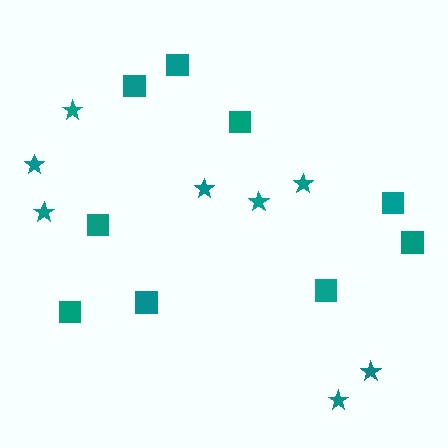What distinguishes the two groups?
There are 2 groups: one group of stars (8) and one group of squares (9).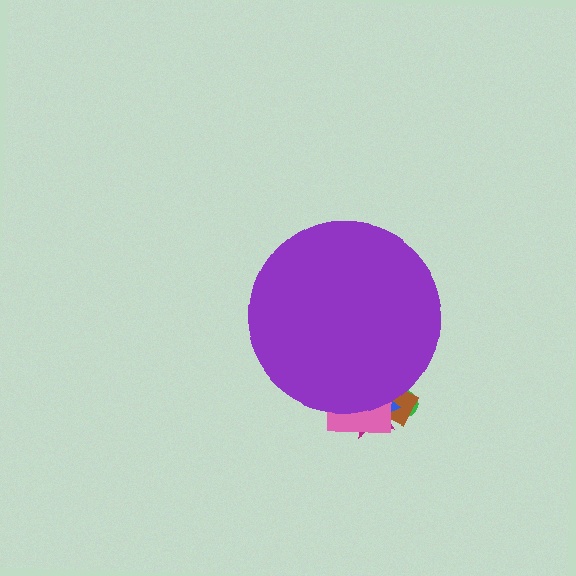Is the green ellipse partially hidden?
Yes, the green ellipse is partially hidden behind the purple circle.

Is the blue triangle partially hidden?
Yes, the blue triangle is partially hidden behind the purple circle.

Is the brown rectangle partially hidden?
Yes, the brown rectangle is partially hidden behind the purple circle.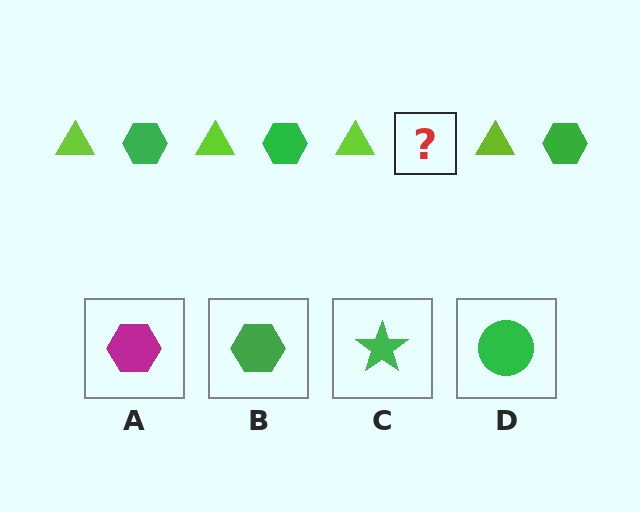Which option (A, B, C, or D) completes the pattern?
B.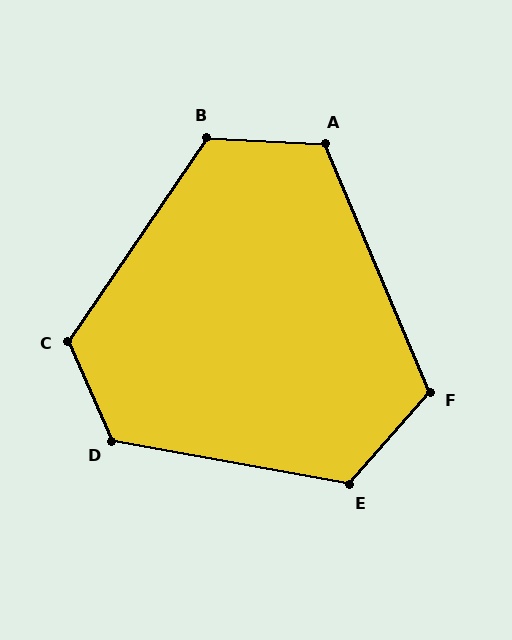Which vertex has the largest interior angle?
D, at approximately 123 degrees.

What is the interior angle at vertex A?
Approximately 116 degrees (obtuse).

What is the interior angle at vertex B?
Approximately 121 degrees (obtuse).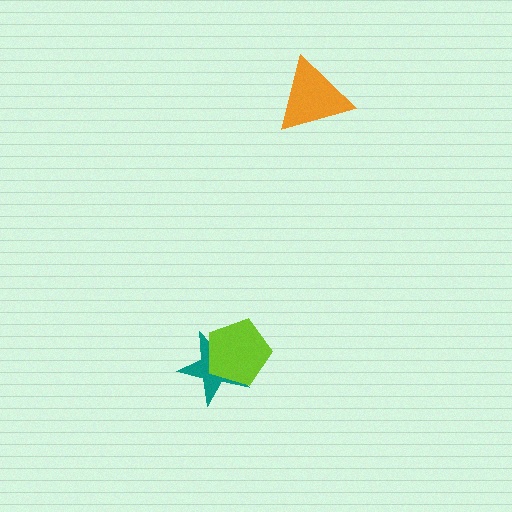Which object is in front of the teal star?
The lime pentagon is in front of the teal star.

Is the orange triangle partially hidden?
No, no other shape covers it.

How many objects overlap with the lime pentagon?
1 object overlaps with the lime pentagon.